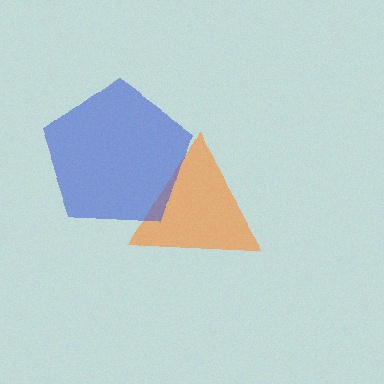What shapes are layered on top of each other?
The layered shapes are: an orange triangle, a blue pentagon.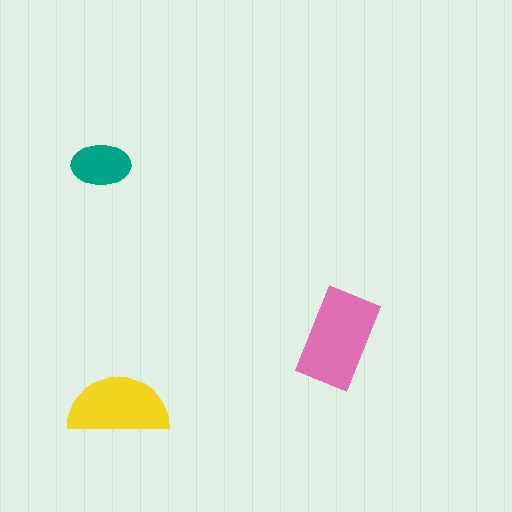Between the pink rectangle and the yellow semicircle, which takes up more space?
The pink rectangle.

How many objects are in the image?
There are 3 objects in the image.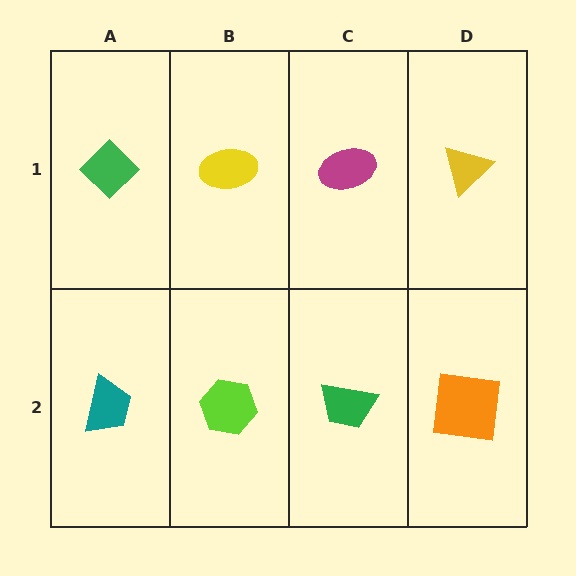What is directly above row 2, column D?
A yellow triangle.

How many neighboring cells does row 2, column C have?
3.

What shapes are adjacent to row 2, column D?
A yellow triangle (row 1, column D), a green trapezoid (row 2, column C).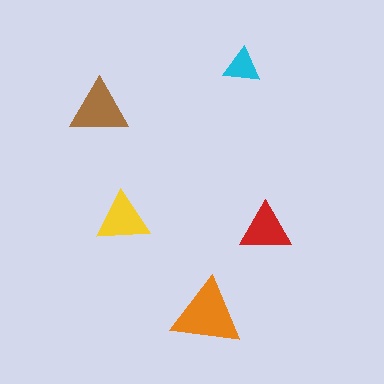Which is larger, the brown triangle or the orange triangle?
The orange one.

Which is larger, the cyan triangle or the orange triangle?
The orange one.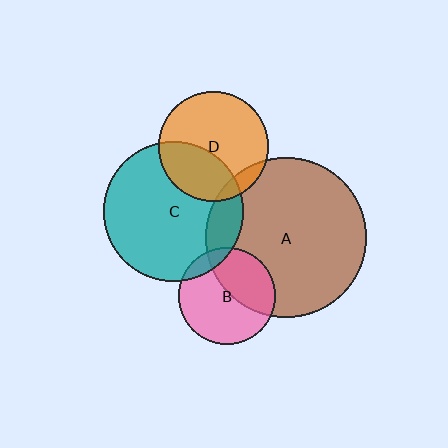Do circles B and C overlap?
Yes.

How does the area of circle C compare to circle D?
Approximately 1.6 times.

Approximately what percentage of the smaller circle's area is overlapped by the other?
Approximately 10%.